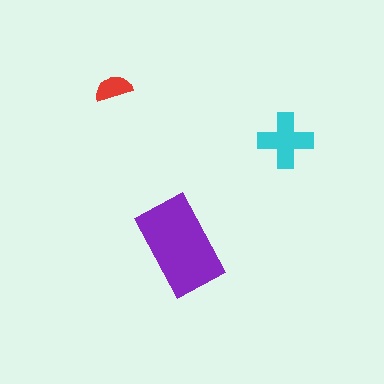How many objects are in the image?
There are 3 objects in the image.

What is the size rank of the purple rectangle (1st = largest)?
1st.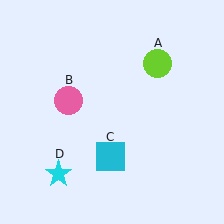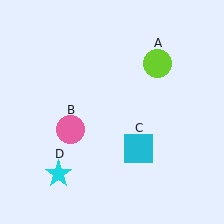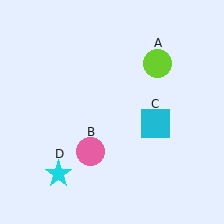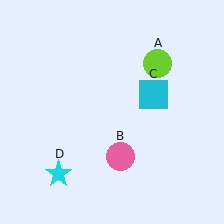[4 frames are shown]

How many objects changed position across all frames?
2 objects changed position: pink circle (object B), cyan square (object C).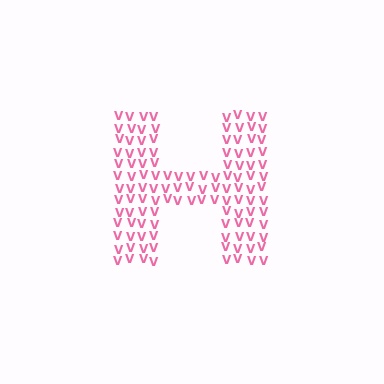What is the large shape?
The large shape is the letter H.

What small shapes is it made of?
It is made of small letter V's.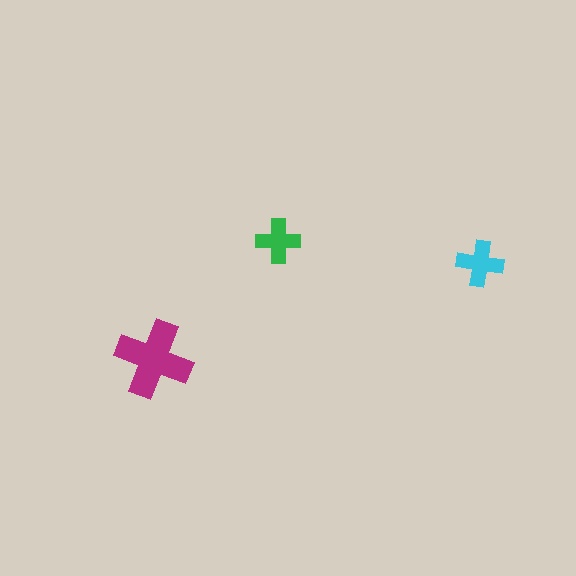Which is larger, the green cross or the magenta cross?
The magenta one.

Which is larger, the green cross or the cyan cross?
The cyan one.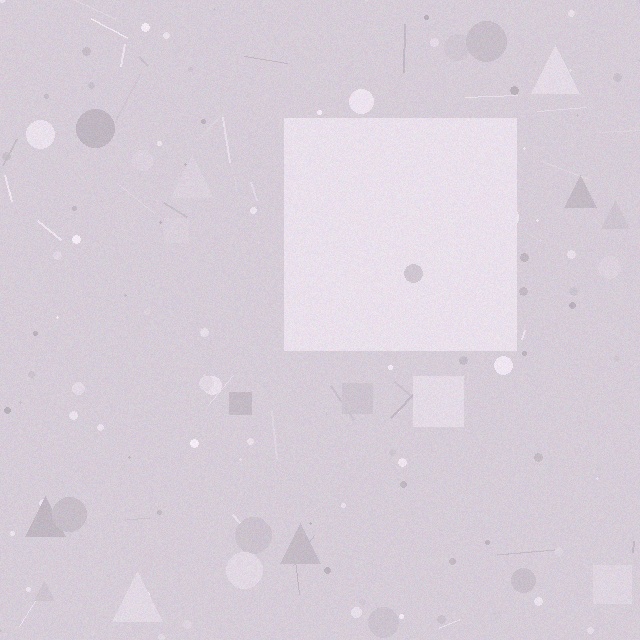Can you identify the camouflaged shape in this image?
The camouflaged shape is a square.